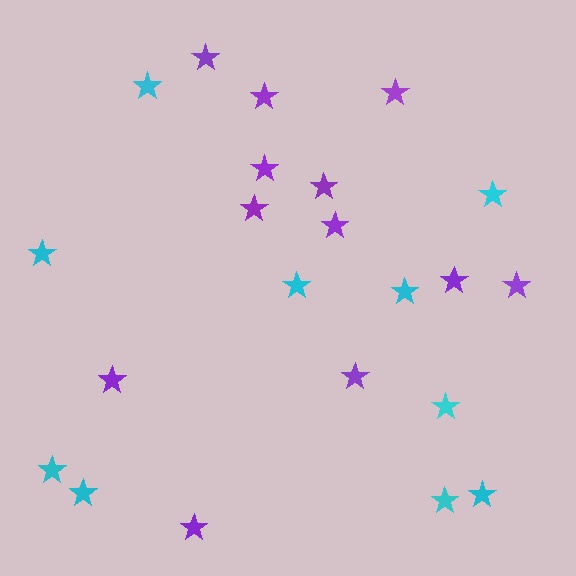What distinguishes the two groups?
There are 2 groups: one group of cyan stars (10) and one group of purple stars (12).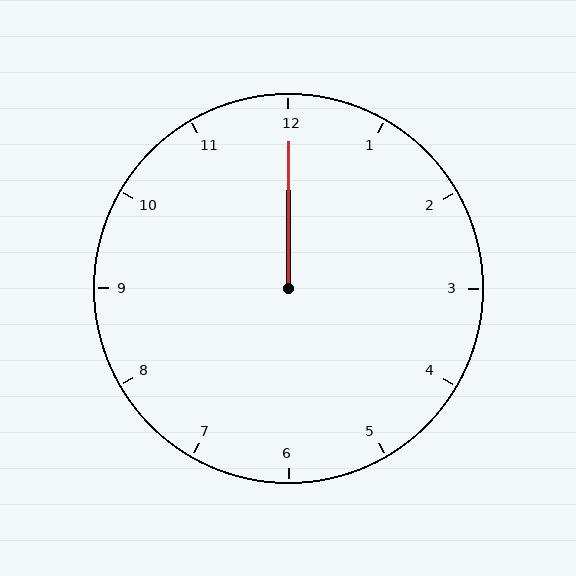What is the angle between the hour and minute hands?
Approximately 0 degrees.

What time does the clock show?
12:00.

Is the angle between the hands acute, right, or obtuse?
It is acute.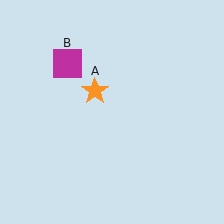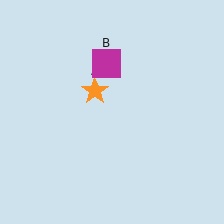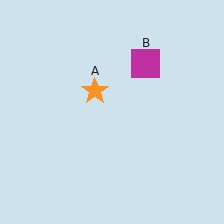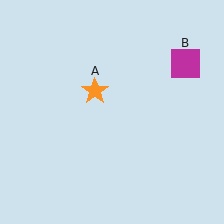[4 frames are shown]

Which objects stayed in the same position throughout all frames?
Orange star (object A) remained stationary.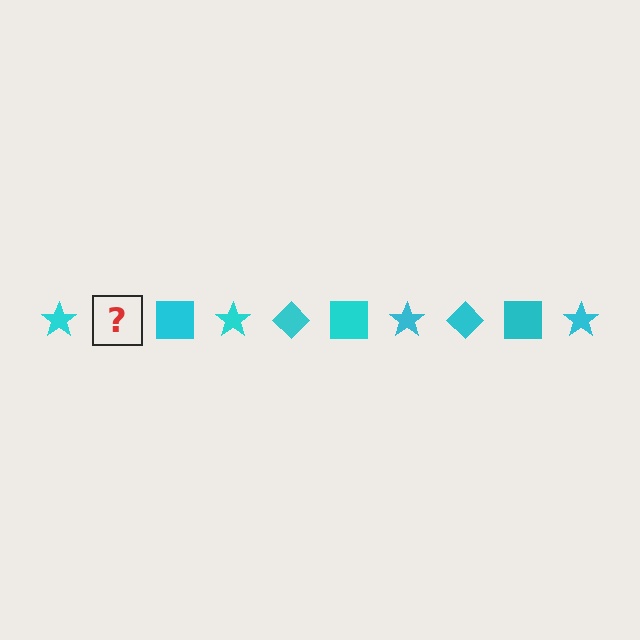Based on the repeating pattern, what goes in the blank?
The blank should be a cyan diamond.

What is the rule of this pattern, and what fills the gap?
The rule is that the pattern cycles through star, diamond, square shapes in cyan. The gap should be filled with a cyan diamond.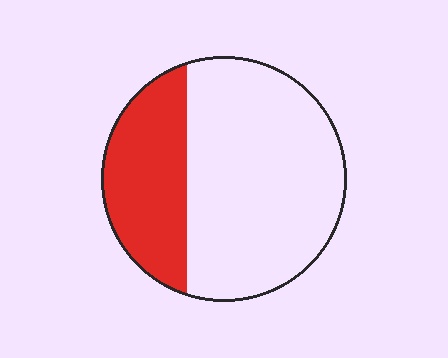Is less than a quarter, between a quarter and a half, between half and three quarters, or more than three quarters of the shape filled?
Between a quarter and a half.